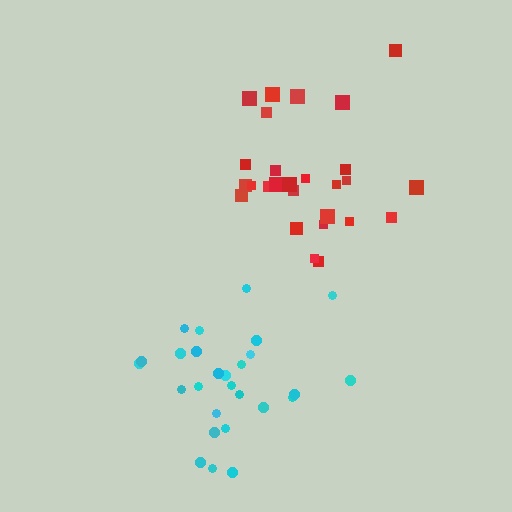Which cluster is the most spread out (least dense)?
Red.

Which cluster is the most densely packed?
Cyan.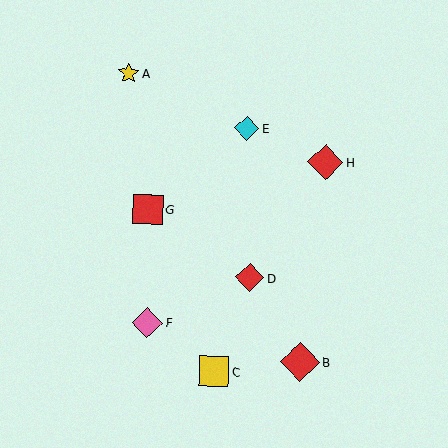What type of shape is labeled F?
Shape F is a pink diamond.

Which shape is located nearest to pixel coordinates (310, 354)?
The red diamond (labeled B) at (300, 362) is nearest to that location.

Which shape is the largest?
The red diamond (labeled B) is the largest.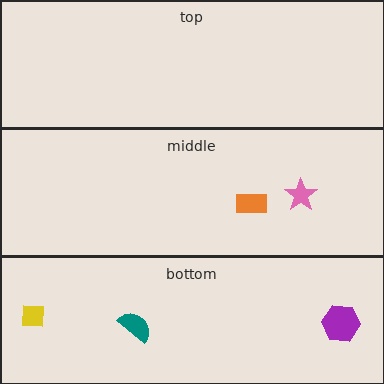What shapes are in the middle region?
The pink star, the orange rectangle.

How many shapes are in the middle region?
2.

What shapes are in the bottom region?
The purple hexagon, the teal semicircle, the yellow square.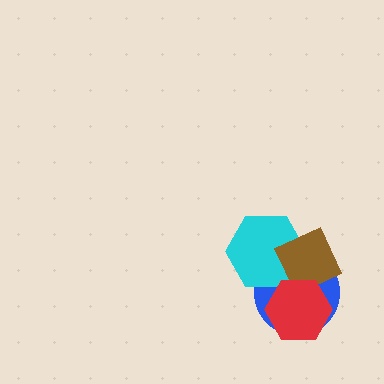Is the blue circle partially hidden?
Yes, it is partially covered by another shape.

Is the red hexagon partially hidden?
No, no other shape covers it.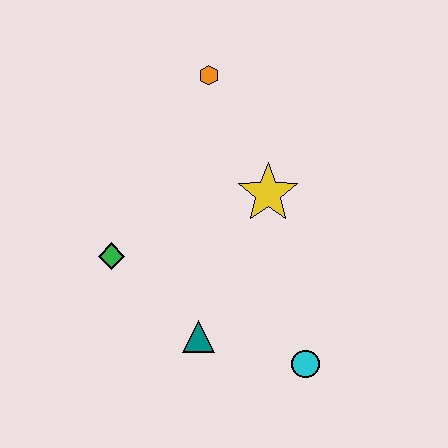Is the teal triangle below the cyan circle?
No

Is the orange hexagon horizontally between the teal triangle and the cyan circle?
Yes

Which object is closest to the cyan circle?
The teal triangle is closest to the cyan circle.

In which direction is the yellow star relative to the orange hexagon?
The yellow star is below the orange hexagon.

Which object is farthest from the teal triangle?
The orange hexagon is farthest from the teal triangle.